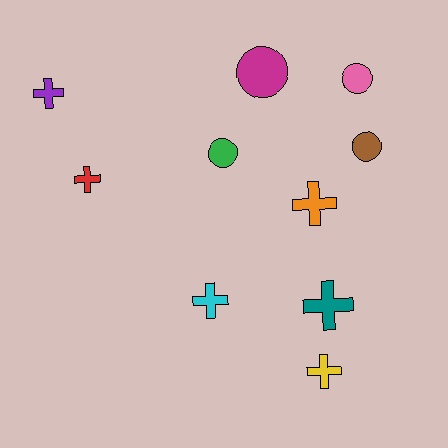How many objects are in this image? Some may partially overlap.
There are 10 objects.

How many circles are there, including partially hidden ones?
There are 4 circles.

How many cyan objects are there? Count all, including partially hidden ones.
There is 1 cyan object.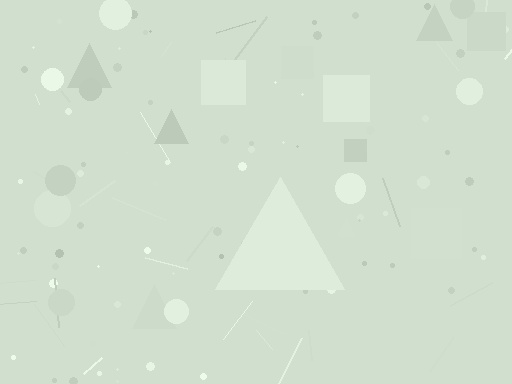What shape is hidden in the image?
A triangle is hidden in the image.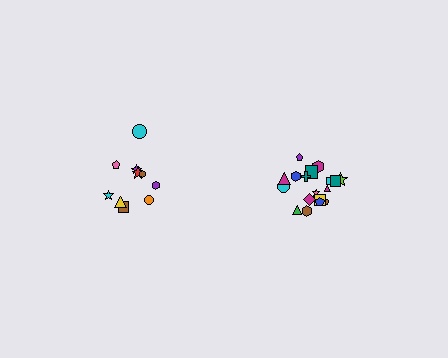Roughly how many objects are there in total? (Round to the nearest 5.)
Roughly 30 objects in total.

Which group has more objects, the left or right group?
The right group.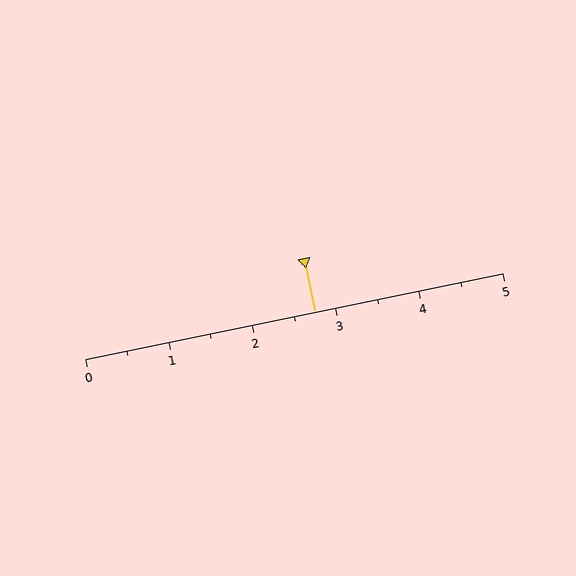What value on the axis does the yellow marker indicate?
The marker indicates approximately 2.8.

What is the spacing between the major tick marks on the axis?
The major ticks are spaced 1 apart.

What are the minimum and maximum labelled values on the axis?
The axis runs from 0 to 5.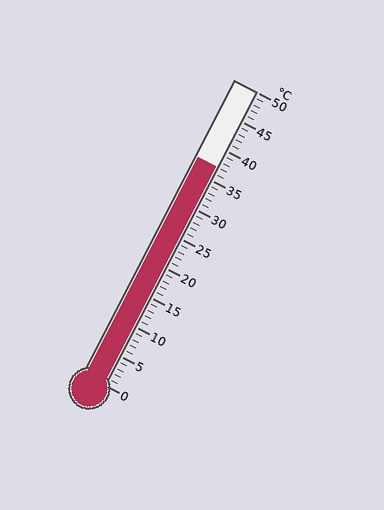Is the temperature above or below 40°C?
The temperature is below 40°C.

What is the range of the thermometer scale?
The thermometer scale ranges from 0°C to 50°C.